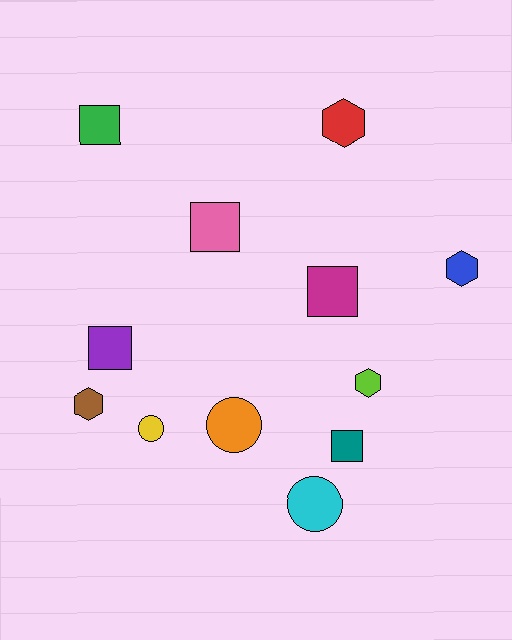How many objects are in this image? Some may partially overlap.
There are 12 objects.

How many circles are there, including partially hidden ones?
There are 3 circles.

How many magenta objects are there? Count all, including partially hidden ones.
There is 1 magenta object.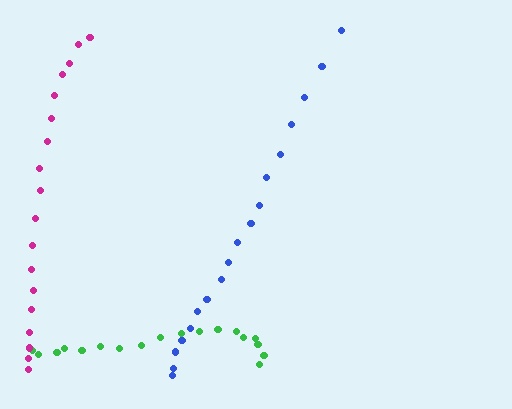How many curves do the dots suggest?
There are 3 distinct paths.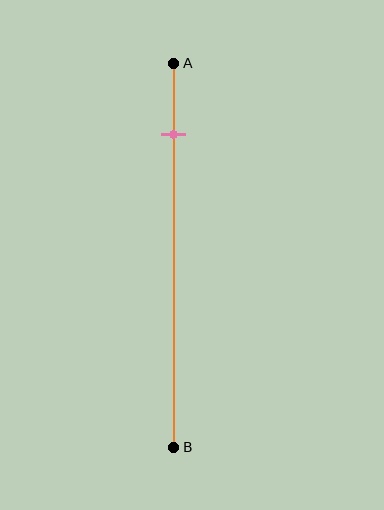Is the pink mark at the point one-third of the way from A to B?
No, the mark is at about 20% from A, not at the 33% one-third point.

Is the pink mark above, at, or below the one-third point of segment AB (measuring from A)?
The pink mark is above the one-third point of segment AB.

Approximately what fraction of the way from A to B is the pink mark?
The pink mark is approximately 20% of the way from A to B.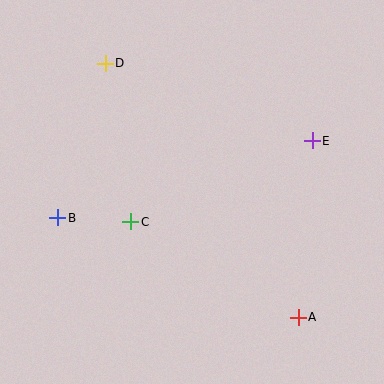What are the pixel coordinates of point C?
Point C is at (131, 222).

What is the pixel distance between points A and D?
The distance between A and D is 319 pixels.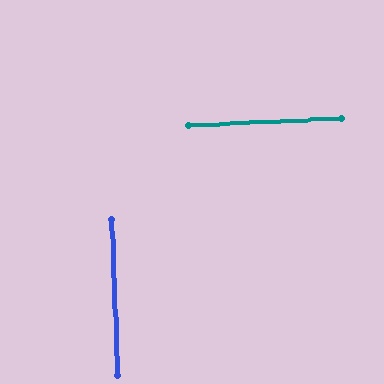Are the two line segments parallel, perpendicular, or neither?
Perpendicular — they meet at approximately 90°.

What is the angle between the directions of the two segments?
Approximately 90 degrees.